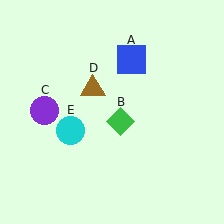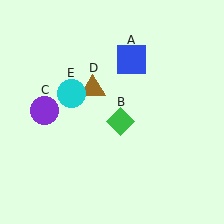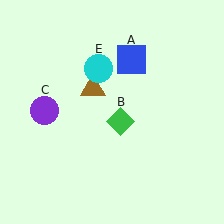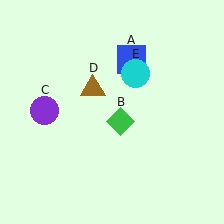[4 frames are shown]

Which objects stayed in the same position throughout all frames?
Blue square (object A) and green diamond (object B) and purple circle (object C) and brown triangle (object D) remained stationary.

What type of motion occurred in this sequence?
The cyan circle (object E) rotated clockwise around the center of the scene.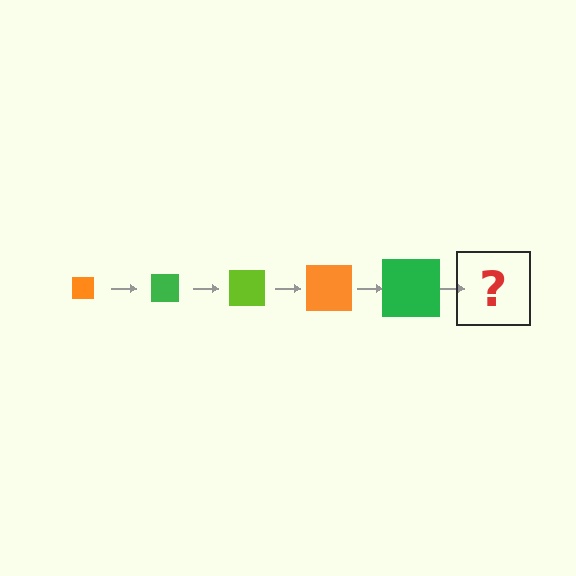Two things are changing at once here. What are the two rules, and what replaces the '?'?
The two rules are that the square grows larger each step and the color cycles through orange, green, and lime. The '?' should be a lime square, larger than the previous one.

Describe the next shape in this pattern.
It should be a lime square, larger than the previous one.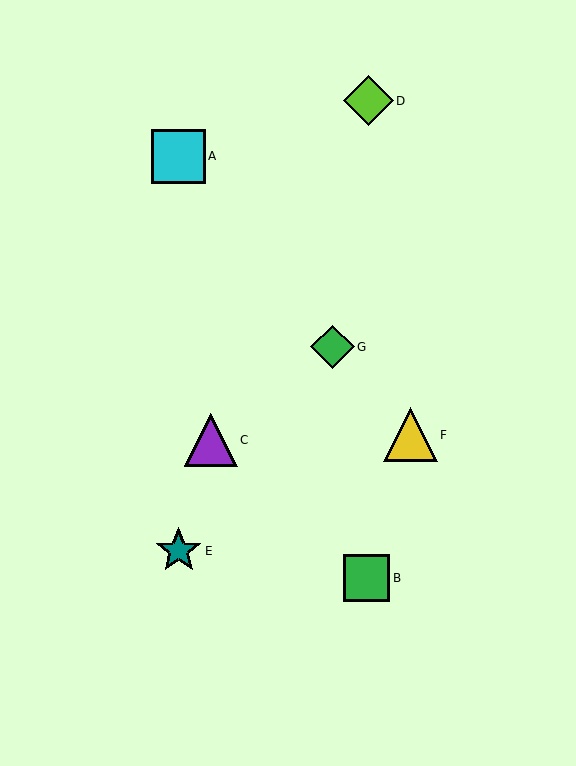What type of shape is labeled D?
Shape D is a lime diamond.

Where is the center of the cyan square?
The center of the cyan square is at (178, 156).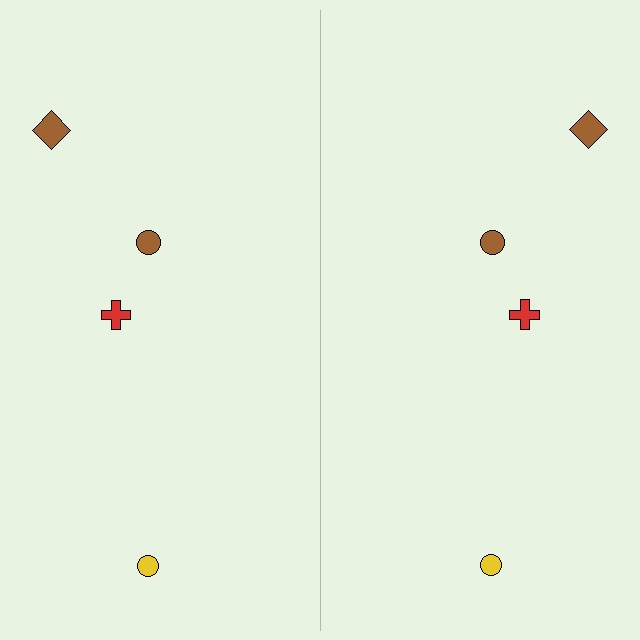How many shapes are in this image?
There are 8 shapes in this image.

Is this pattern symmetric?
Yes, this pattern has bilateral (reflection) symmetry.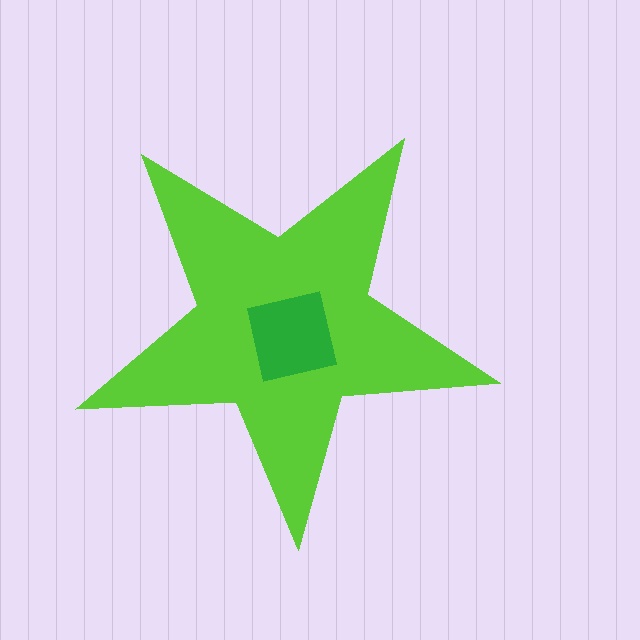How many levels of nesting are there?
2.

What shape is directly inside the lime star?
The green square.